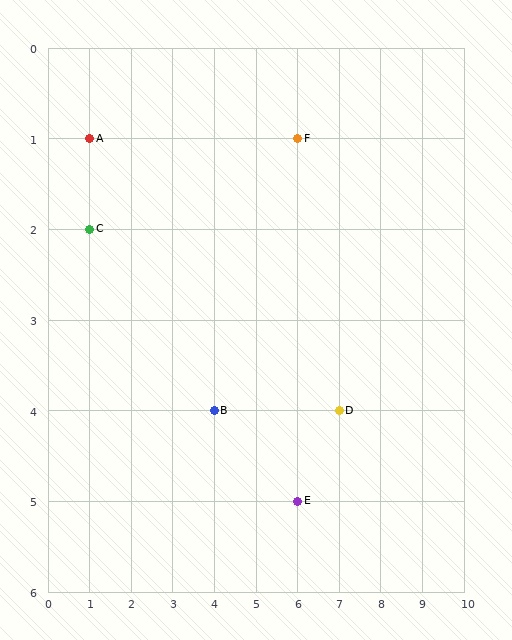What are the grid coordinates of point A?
Point A is at grid coordinates (1, 1).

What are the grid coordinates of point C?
Point C is at grid coordinates (1, 2).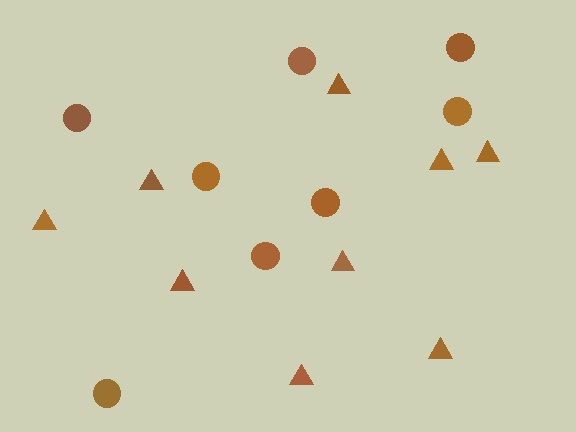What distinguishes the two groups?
There are 2 groups: one group of circles (8) and one group of triangles (9).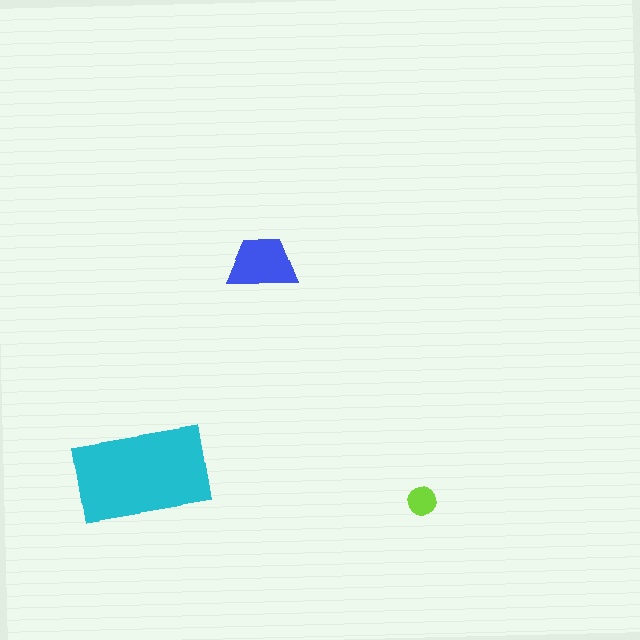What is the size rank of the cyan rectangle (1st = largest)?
1st.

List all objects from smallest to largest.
The lime circle, the blue trapezoid, the cyan rectangle.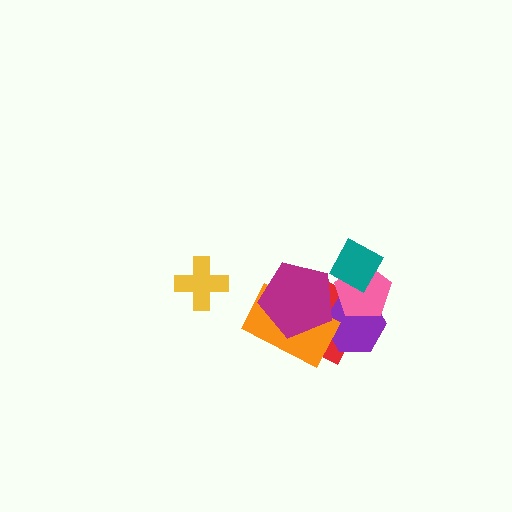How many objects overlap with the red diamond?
5 objects overlap with the red diamond.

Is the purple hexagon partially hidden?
Yes, it is partially covered by another shape.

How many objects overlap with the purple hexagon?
4 objects overlap with the purple hexagon.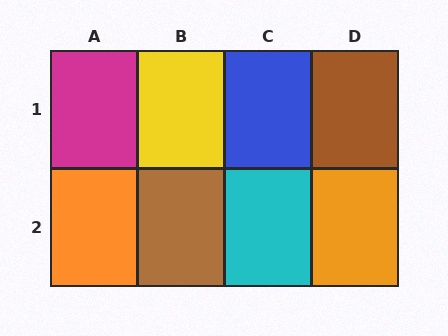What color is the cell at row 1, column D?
Brown.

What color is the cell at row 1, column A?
Magenta.